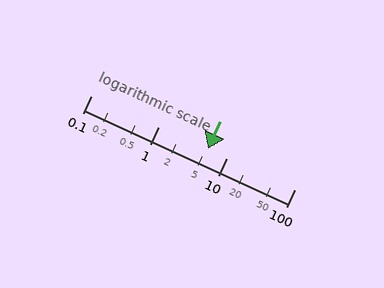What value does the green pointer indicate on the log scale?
The pointer indicates approximately 5.2.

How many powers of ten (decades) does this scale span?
The scale spans 3 decades, from 0.1 to 100.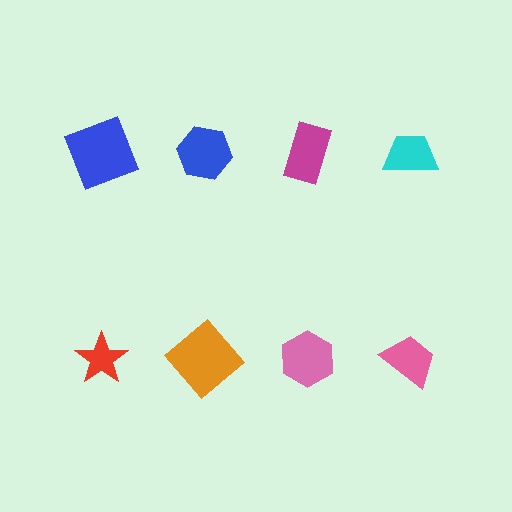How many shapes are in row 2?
4 shapes.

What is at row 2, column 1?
A red star.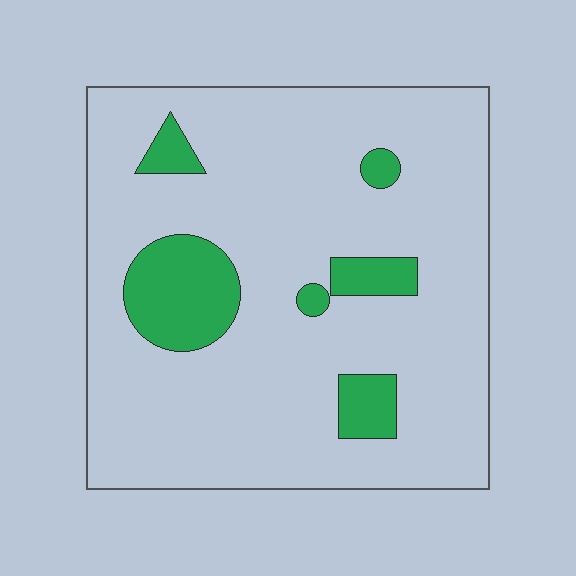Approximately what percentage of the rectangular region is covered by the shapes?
Approximately 15%.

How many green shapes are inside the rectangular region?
6.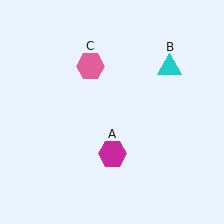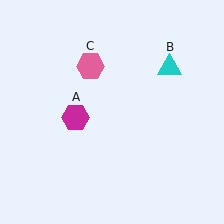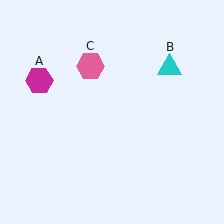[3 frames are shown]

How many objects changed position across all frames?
1 object changed position: magenta hexagon (object A).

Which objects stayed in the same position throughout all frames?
Cyan triangle (object B) and pink hexagon (object C) remained stationary.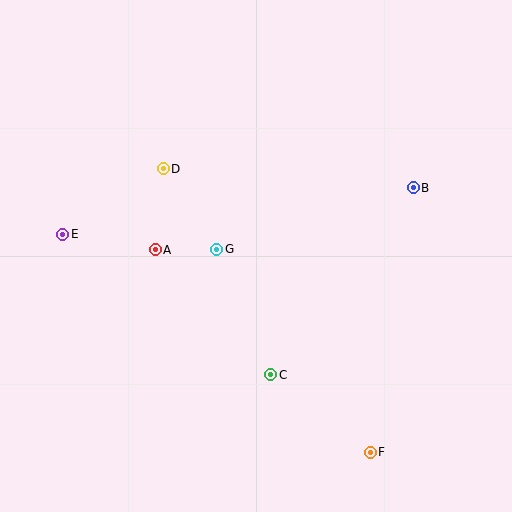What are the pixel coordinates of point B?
Point B is at (413, 188).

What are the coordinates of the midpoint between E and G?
The midpoint between E and G is at (140, 242).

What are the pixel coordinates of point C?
Point C is at (271, 375).